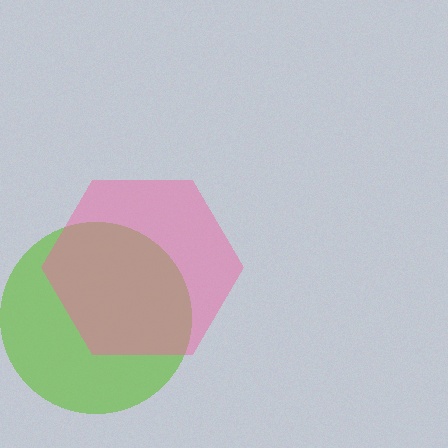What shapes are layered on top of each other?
The layered shapes are: a lime circle, a pink hexagon.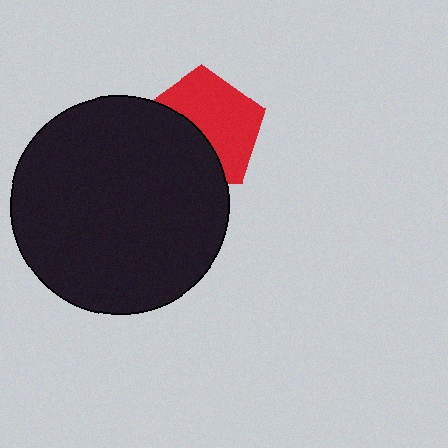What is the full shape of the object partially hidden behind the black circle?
The partially hidden object is a red pentagon.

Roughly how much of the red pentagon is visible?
About half of it is visible (roughly 57%).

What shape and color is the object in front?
The object in front is a black circle.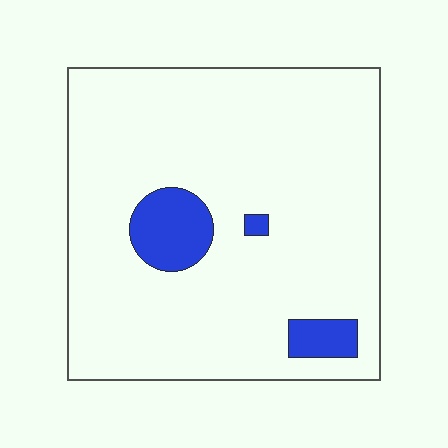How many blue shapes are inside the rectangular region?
3.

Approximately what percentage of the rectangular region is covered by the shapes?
Approximately 10%.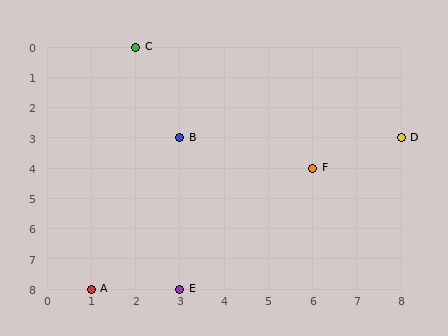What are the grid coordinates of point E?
Point E is at grid coordinates (3, 8).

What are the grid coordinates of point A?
Point A is at grid coordinates (1, 8).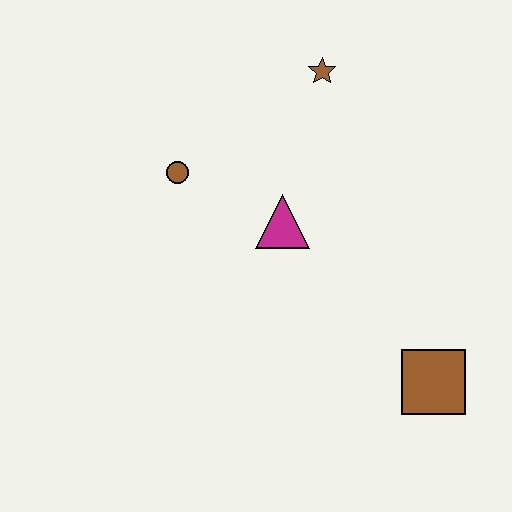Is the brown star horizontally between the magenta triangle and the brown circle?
No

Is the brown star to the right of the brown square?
No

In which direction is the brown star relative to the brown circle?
The brown star is to the right of the brown circle.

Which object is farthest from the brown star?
The brown square is farthest from the brown star.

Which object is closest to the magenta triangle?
The brown circle is closest to the magenta triangle.